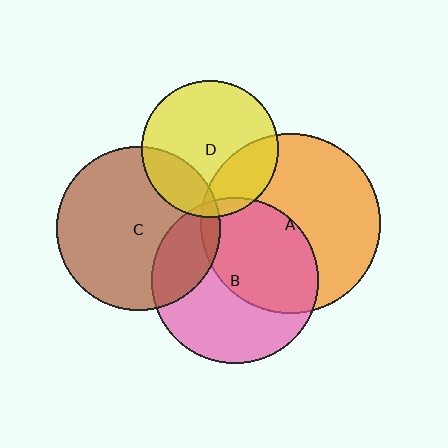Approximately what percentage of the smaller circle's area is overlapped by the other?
Approximately 20%.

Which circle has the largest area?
Circle A (orange).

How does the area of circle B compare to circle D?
Approximately 1.5 times.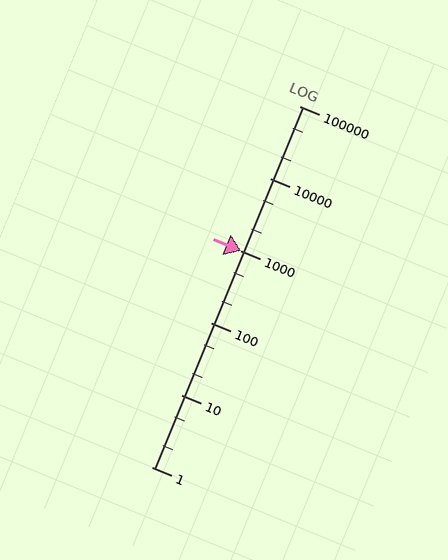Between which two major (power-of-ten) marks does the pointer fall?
The pointer is between 1000 and 10000.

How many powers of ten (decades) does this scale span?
The scale spans 5 decades, from 1 to 100000.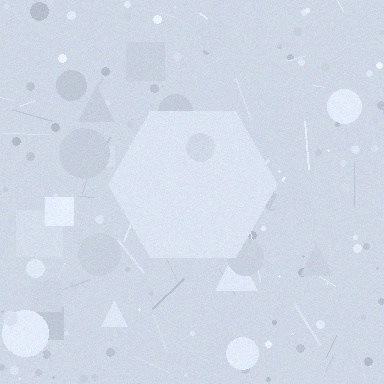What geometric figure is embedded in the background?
A hexagon is embedded in the background.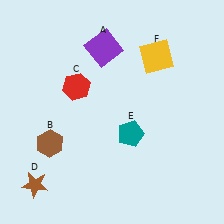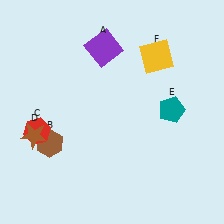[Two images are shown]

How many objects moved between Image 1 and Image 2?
3 objects moved between the two images.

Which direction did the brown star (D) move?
The brown star (D) moved up.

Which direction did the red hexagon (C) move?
The red hexagon (C) moved down.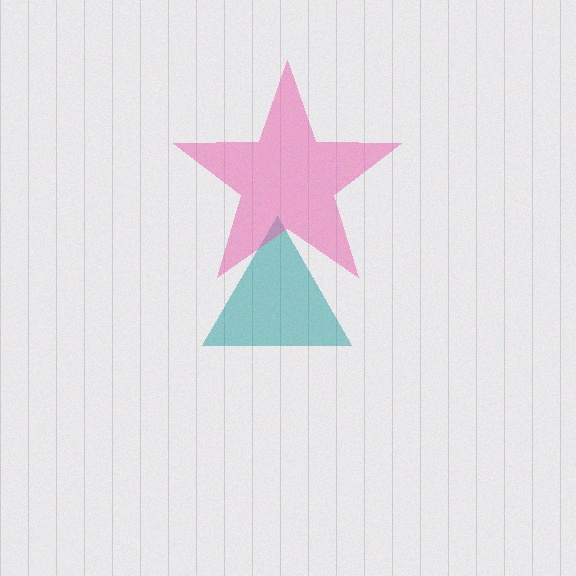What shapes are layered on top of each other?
The layered shapes are: a teal triangle, a pink star.